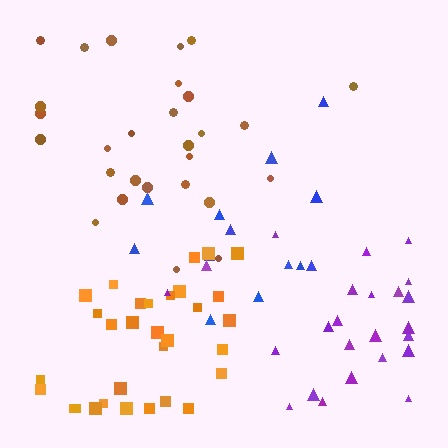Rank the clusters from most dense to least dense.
orange, brown, purple, blue.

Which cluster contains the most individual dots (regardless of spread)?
Orange (31).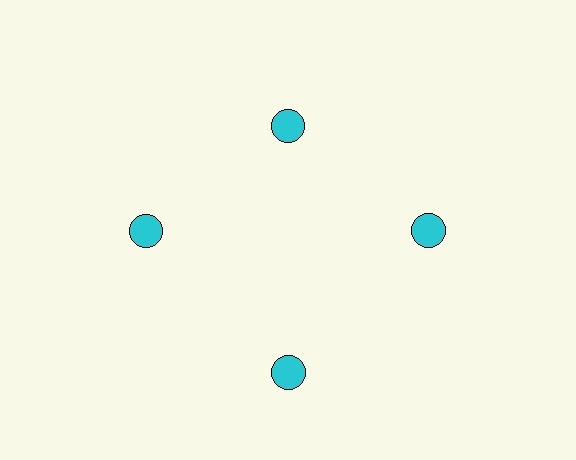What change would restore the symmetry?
The symmetry would be restored by moving it outward, back onto the ring so that all 4 circles sit at equal angles and equal distance from the center.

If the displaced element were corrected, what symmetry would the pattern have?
It would have 4-fold rotational symmetry — the pattern would map onto itself every 90 degrees.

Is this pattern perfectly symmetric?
No. The 4 cyan circles are arranged in a ring, but one element near the 12 o'clock position is pulled inward toward the center, breaking the 4-fold rotational symmetry.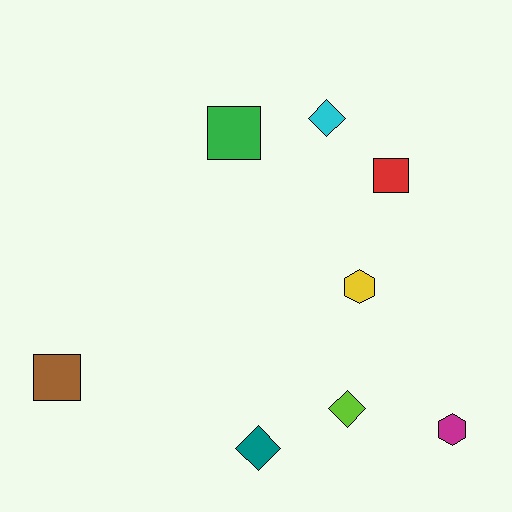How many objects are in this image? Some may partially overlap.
There are 8 objects.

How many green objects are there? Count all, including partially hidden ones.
There is 1 green object.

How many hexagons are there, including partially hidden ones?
There are 2 hexagons.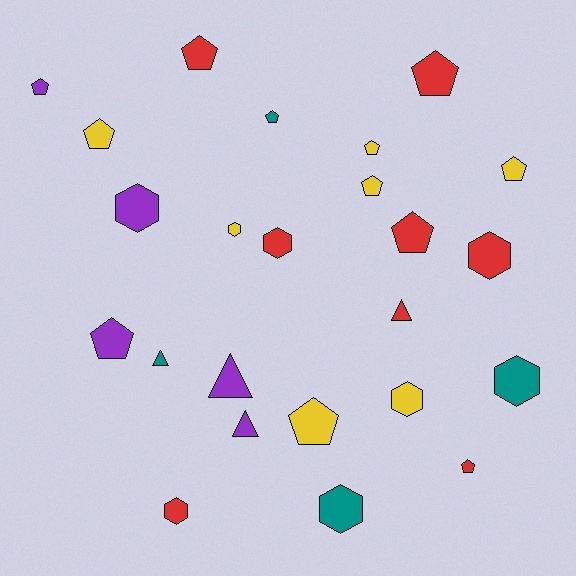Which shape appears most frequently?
Pentagon, with 12 objects.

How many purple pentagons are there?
There are 2 purple pentagons.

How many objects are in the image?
There are 24 objects.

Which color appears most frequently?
Red, with 8 objects.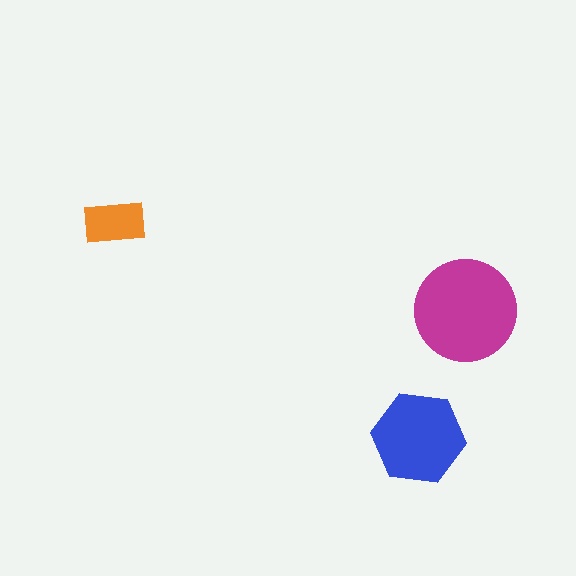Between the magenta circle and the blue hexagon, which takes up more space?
The magenta circle.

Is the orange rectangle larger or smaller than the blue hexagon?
Smaller.